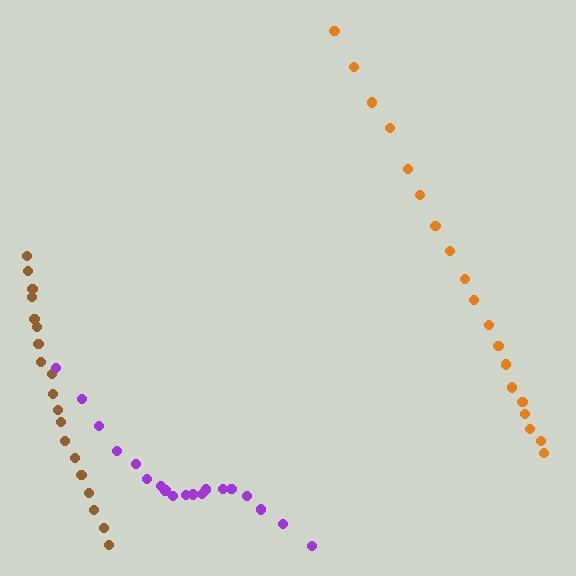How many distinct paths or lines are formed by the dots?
There are 3 distinct paths.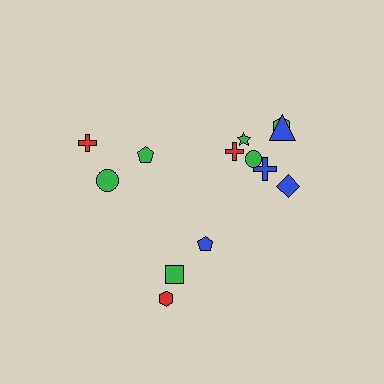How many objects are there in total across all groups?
There are 13 objects.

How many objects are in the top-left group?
There are 3 objects.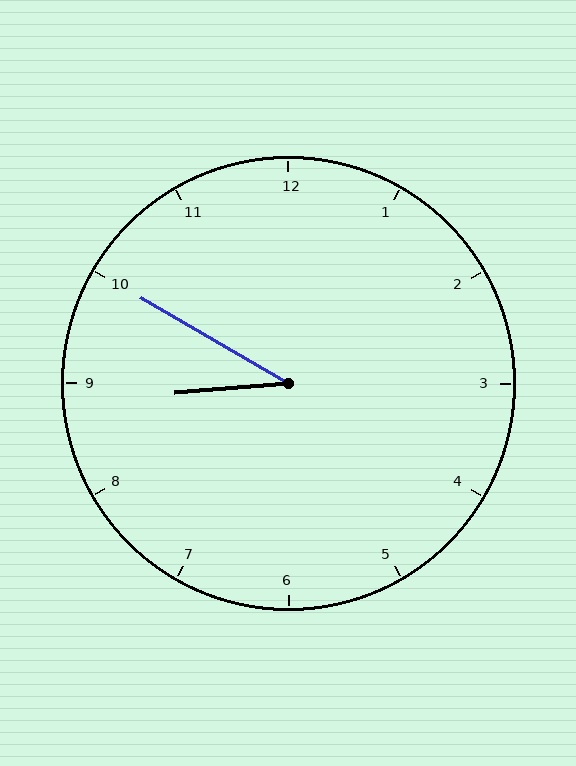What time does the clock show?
8:50.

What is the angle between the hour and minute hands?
Approximately 35 degrees.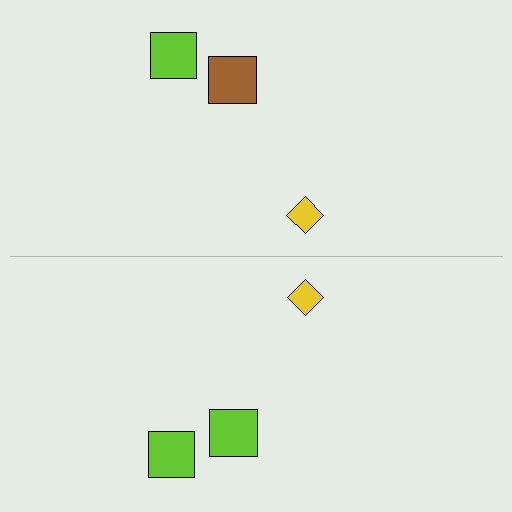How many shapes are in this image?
There are 6 shapes in this image.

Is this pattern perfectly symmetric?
No, the pattern is not perfectly symmetric. The lime square on the bottom side breaks the symmetry — its mirror counterpart is brown.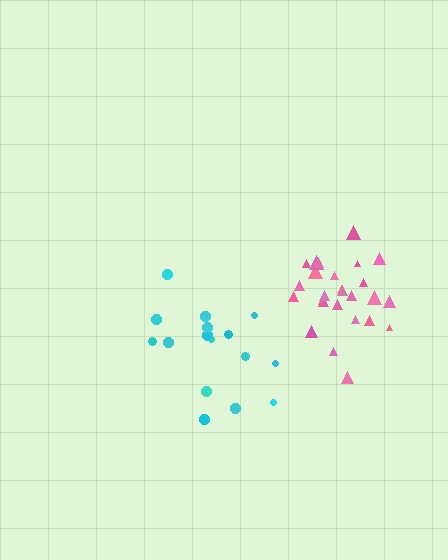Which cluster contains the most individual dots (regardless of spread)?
Pink (26).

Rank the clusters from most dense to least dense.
pink, cyan.